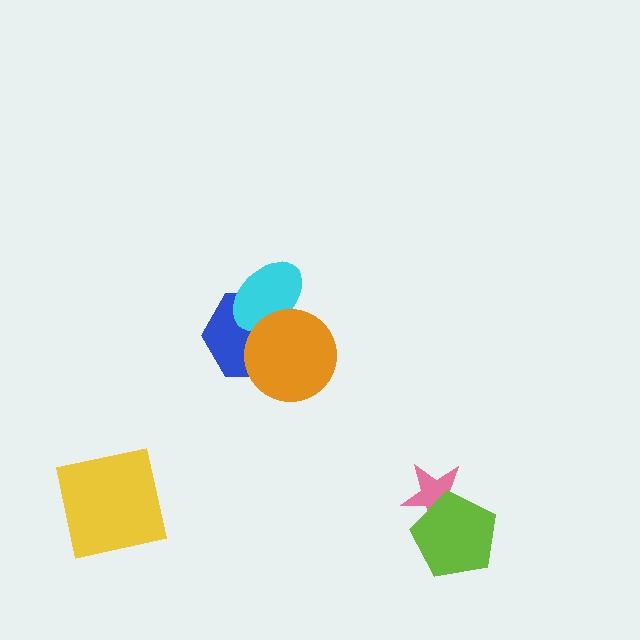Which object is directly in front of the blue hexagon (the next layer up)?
The cyan ellipse is directly in front of the blue hexagon.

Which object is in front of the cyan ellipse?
The orange circle is in front of the cyan ellipse.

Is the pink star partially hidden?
Yes, it is partially covered by another shape.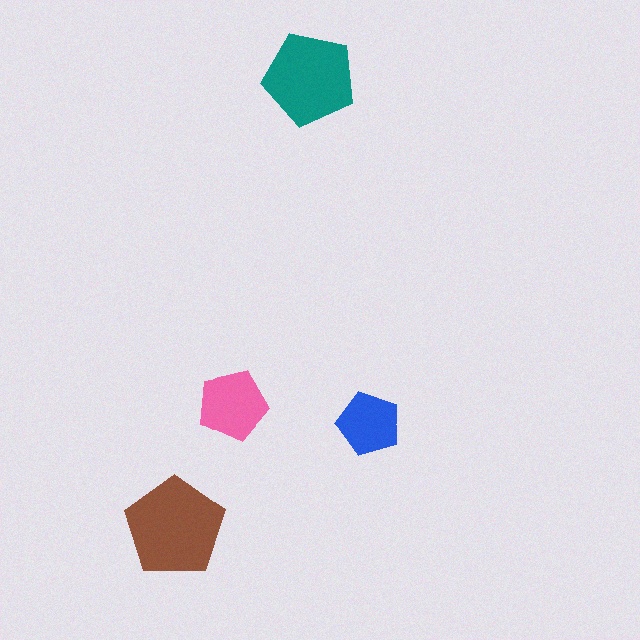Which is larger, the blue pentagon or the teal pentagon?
The teal one.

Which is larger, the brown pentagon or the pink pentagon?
The brown one.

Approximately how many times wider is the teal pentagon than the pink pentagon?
About 1.5 times wider.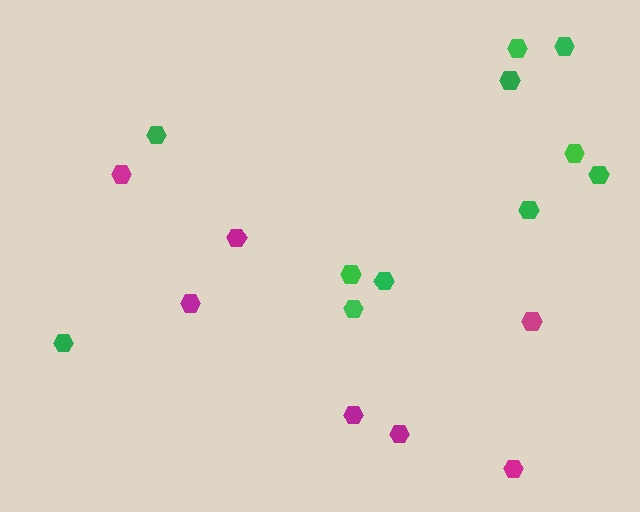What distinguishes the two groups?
There are 2 groups: one group of green hexagons (11) and one group of magenta hexagons (7).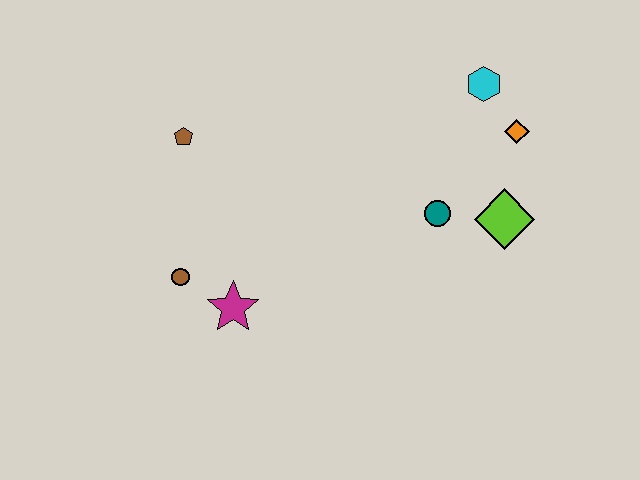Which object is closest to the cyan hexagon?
The orange diamond is closest to the cyan hexagon.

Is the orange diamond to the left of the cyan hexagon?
No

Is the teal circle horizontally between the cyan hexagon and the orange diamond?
No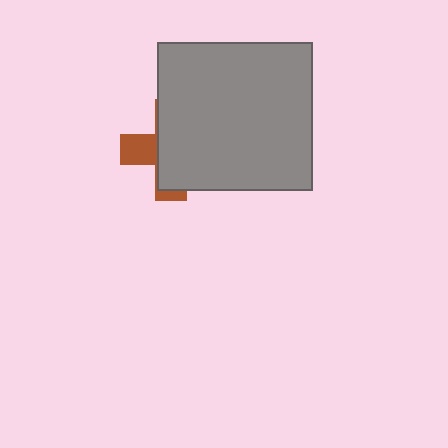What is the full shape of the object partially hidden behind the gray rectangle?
The partially hidden object is a brown cross.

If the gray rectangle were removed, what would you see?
You would see the complete brown cross.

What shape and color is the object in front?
The object in front is a gray rectangle.